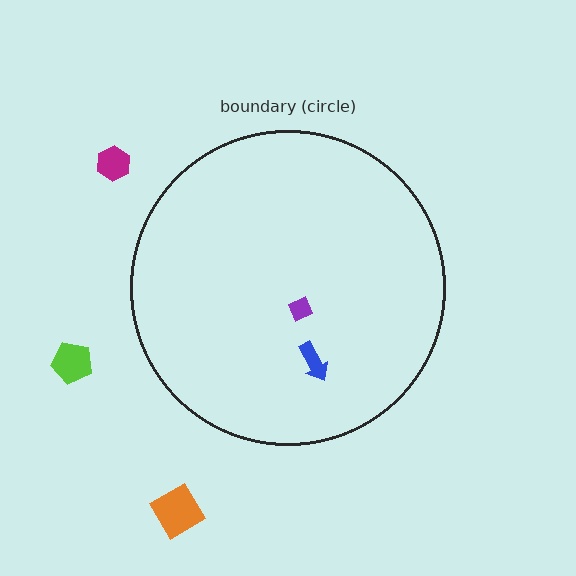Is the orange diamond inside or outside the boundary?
Outside.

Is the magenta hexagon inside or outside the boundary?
Outside.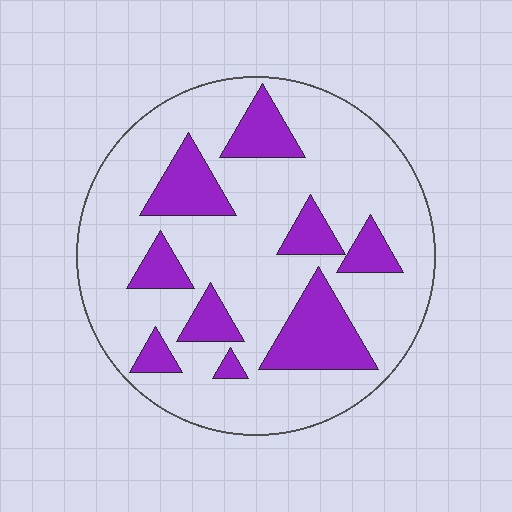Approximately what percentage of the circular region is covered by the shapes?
Approximately 25%.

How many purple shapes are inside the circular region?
9.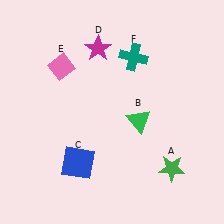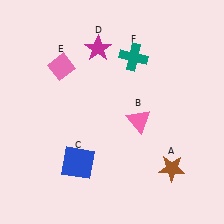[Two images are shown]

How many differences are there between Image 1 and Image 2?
There are 2 differences between the two images.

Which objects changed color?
A changed from green to brown. B changed from green to pink.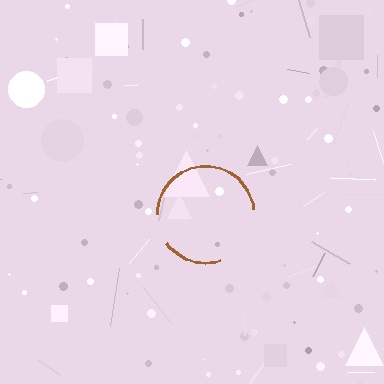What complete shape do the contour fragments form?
The contour fragments form a circle.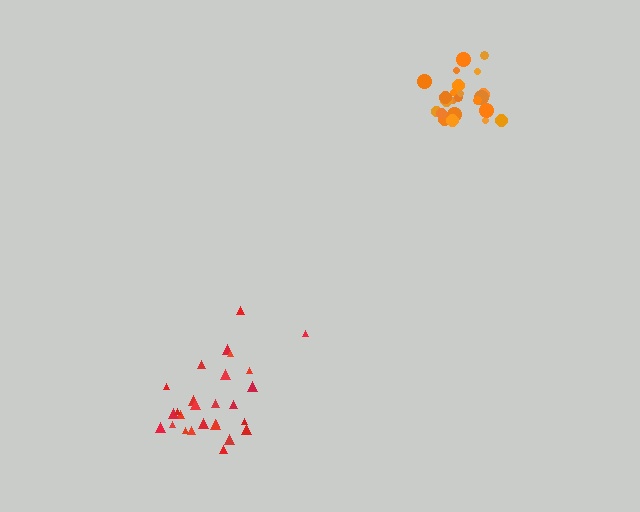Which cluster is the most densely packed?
Orange.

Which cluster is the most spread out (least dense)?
Red.